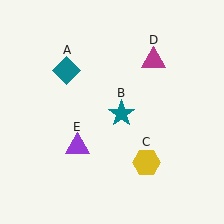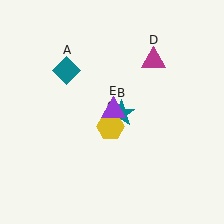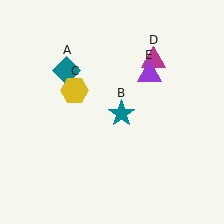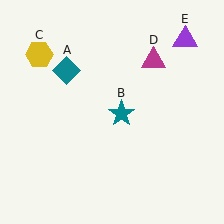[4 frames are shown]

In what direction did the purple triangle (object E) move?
The purple triangle (object E) moved up and to the right.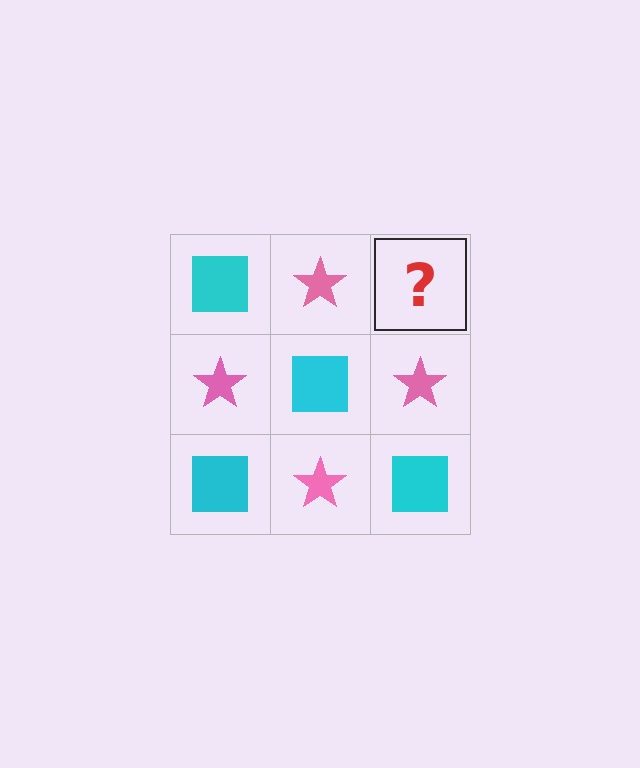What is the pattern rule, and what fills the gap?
The rule is that it alternates cyan square and pink star in a checkerboard pattern. The gap should be filled with a cyan square.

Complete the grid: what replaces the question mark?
The question mark should be replaced with a cyan square.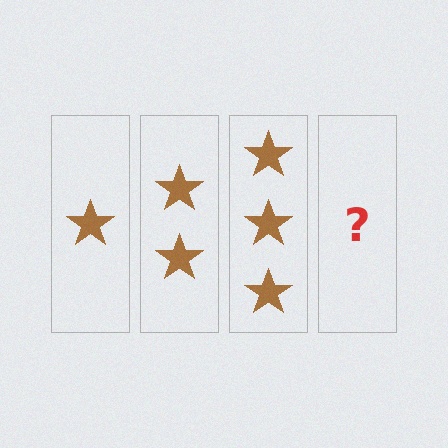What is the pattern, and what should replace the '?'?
The pattern is that each step adds one more star. The '?' should be 4 stars.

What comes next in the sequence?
The next element should be 4 stars.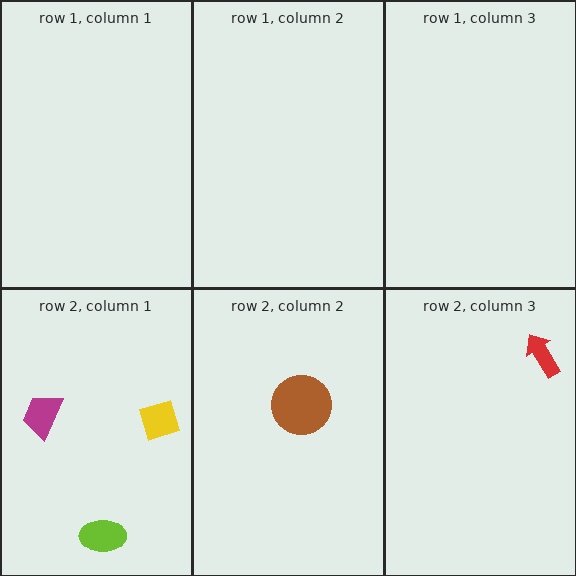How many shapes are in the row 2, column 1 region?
3.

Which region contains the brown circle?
The row 2, column 2 region.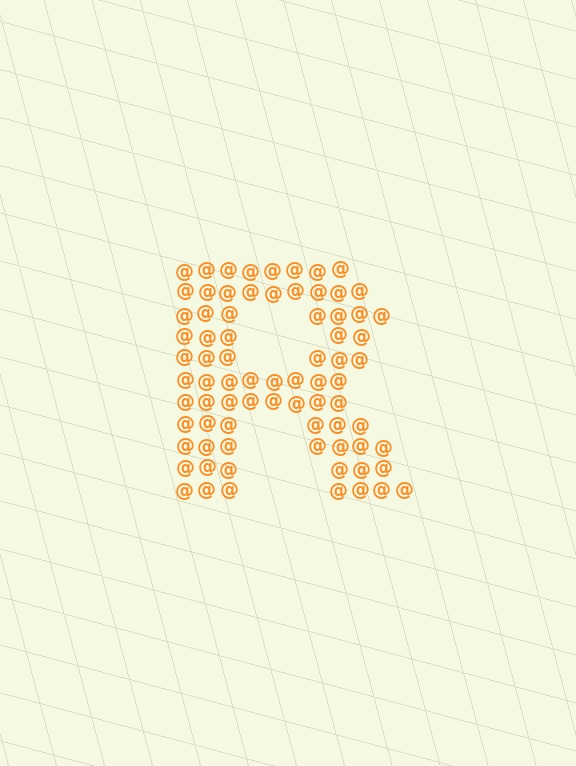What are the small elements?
The small elements are at signs.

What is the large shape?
The large shape is the letter R.